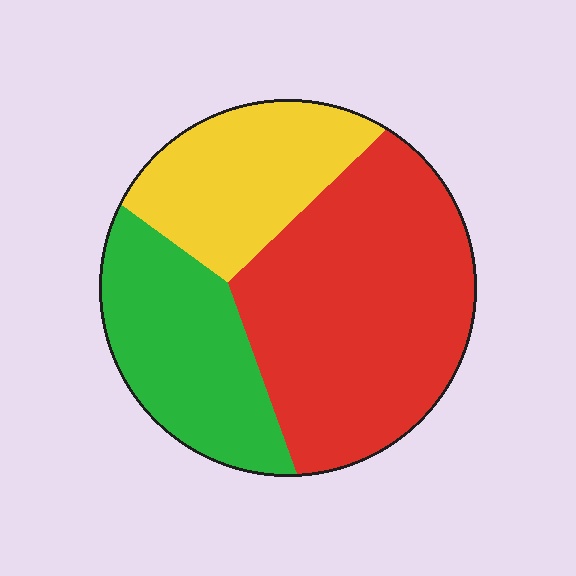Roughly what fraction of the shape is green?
Green covers around 25% of the shape.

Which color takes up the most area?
Red, at roughly 50%.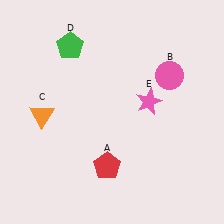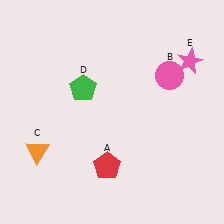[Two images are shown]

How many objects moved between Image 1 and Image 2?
3 objects moved between the two images.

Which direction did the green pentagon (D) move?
The green pentagon (D) moved down.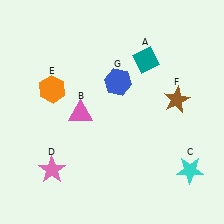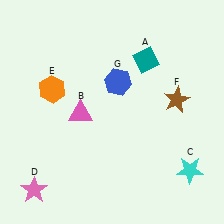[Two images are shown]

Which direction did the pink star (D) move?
The pink star (D) moved down.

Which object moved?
The pink star (D) moved down.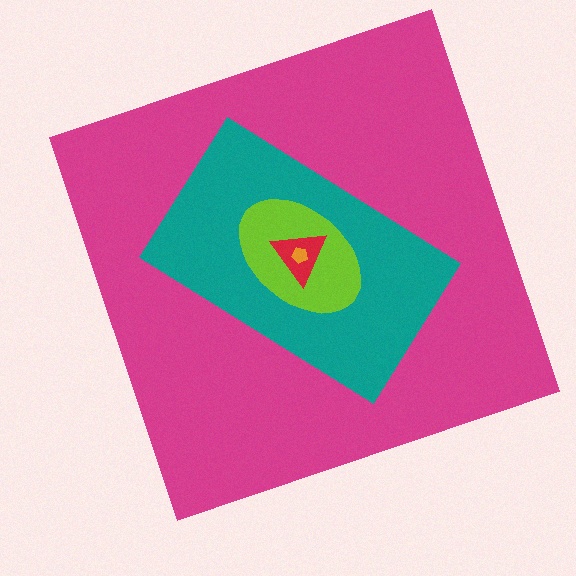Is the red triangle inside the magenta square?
Yes.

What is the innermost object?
The orange pentagon.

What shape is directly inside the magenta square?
The teal rectangle.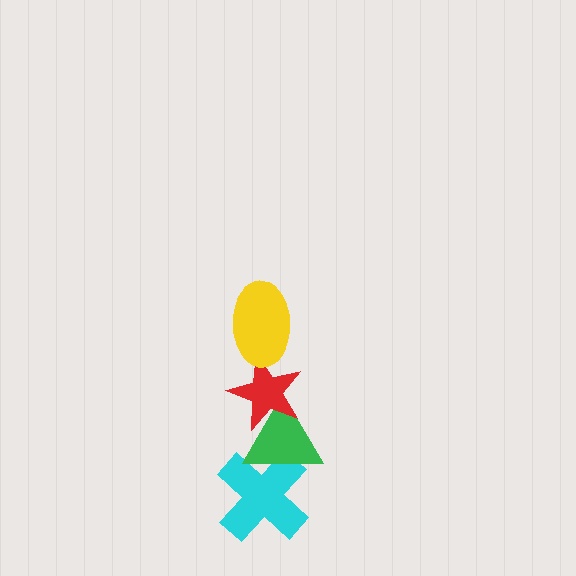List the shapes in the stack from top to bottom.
From top to bottom: the yellow ellipse, the red star, the green triangle, the cyan cross.